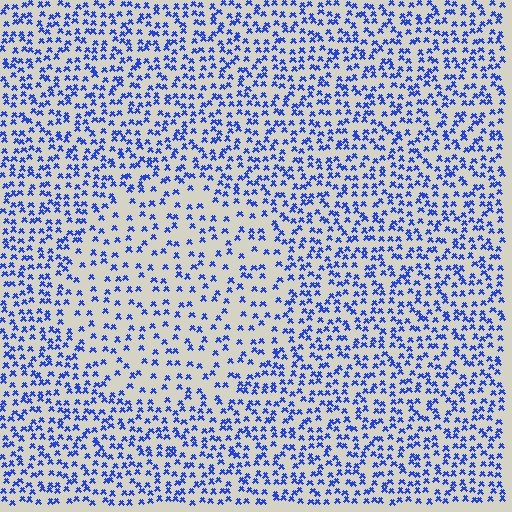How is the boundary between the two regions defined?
The boundary is defined by a change in element density (approximately 1.9x ratio). All elements are the same color, size, and shape.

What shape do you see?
I see a circle.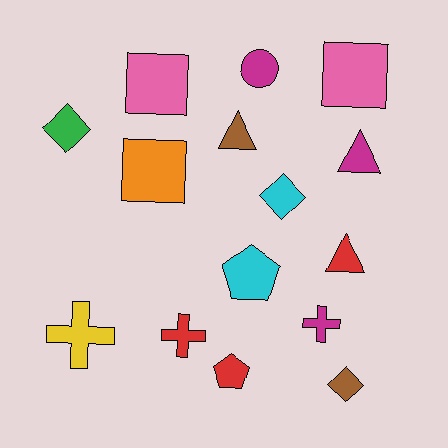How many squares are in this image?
There are 3 squares.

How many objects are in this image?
There are 15 objects.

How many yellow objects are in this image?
There is 1 yellow object.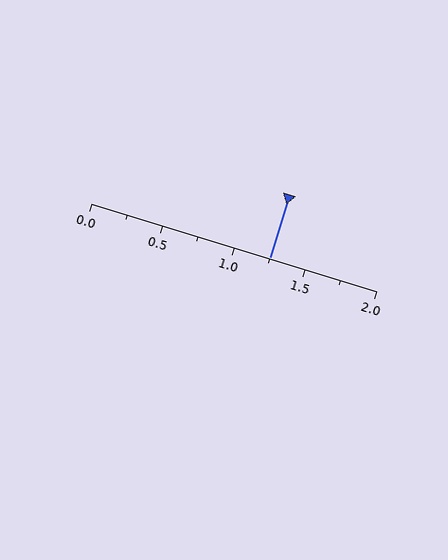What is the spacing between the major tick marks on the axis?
The major ticks are spaced 0.5 apart.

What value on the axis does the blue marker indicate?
The marker indicates approximately 1.25.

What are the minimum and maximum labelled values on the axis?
The axis runs from 0.0 to 2.0.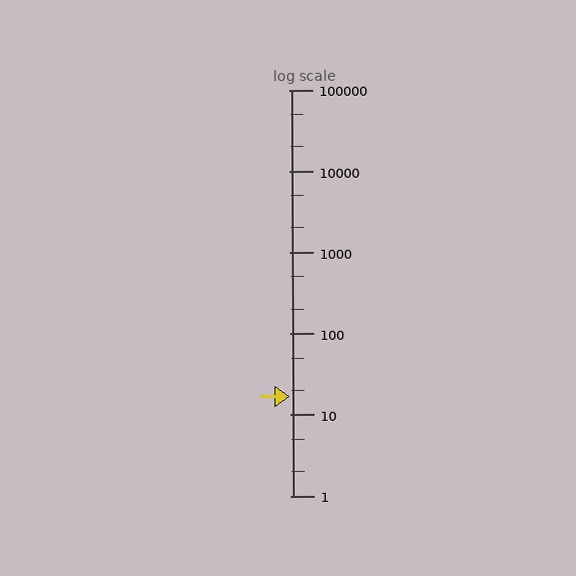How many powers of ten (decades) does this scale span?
The scale spans 5 decades, from 1 to 100000.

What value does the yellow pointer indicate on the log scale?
The pointer indicates approximately 17.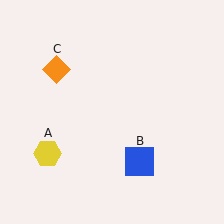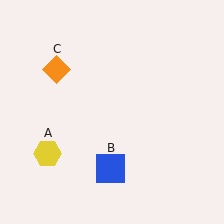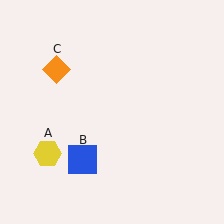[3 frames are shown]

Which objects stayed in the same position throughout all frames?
Yellow hexagon (object A) and orange diamond (object C) remained stationary.